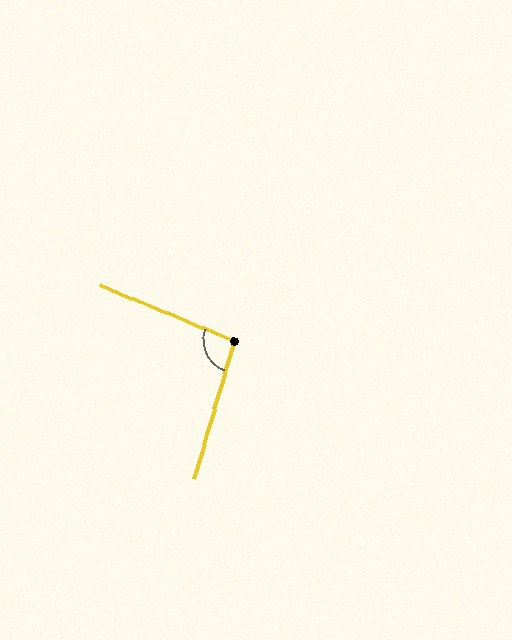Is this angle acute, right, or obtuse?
It is obtuse.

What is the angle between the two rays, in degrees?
Approximately 96 degrees.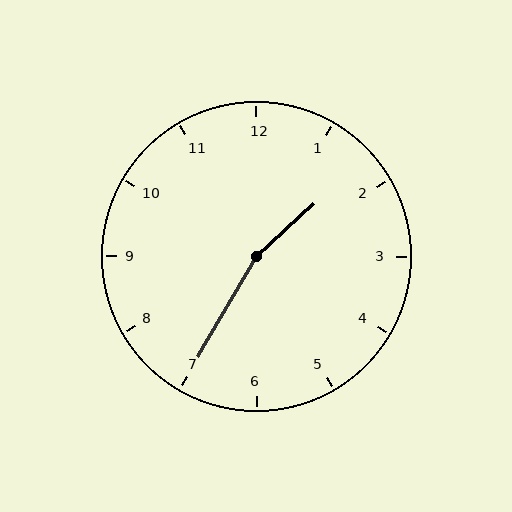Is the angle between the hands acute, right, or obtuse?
It is obtuse.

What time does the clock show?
1:35.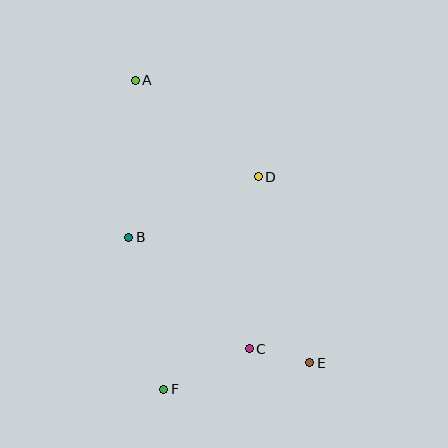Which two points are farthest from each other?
Points A and E are farthest from each other.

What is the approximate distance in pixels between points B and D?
The distance between B and D is approximately 143 pixels.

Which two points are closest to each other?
Points C and E are closest to each other.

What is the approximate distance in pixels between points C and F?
The distance between C and F is approximately 94 pixels.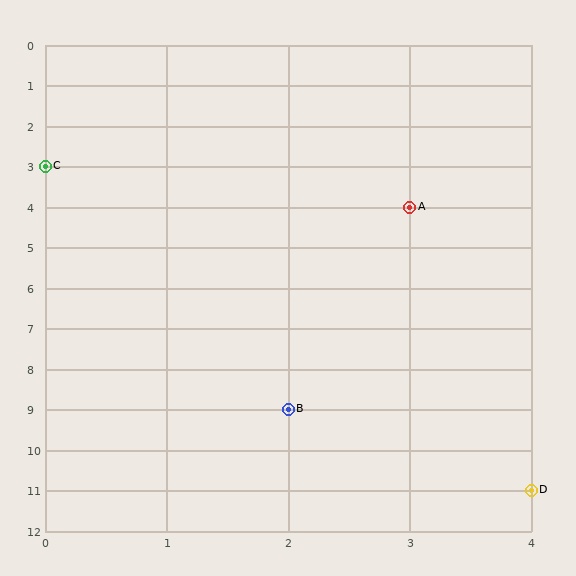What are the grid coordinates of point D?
Point D is at grid coordinates (4, 11).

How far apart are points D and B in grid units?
Points D and B are 2 columns and 2 rows apart (about 2.8 grid units diagonally).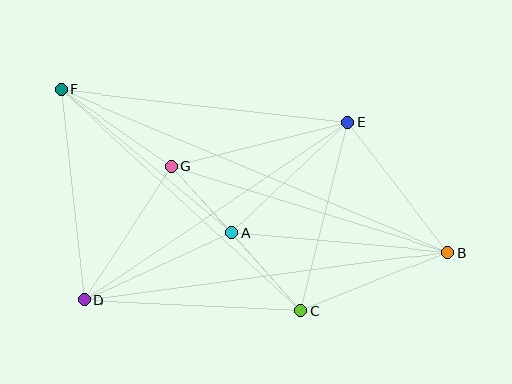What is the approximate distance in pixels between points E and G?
The distance between E and G is approximately 182 pixels.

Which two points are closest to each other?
Points A and G are closest to each other.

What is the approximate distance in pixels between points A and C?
The distance between A and C is approximately 104 pixels.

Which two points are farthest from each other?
Points B and F are farthest from each other.